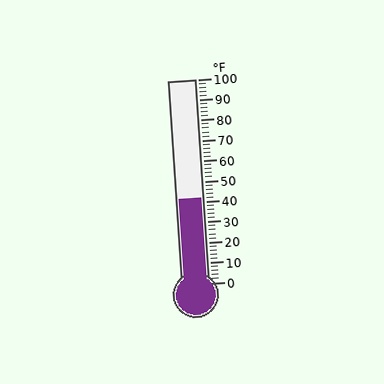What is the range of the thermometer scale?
The thermometer scale ranges from 0°F to 100°F.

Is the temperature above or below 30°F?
The temperature is above 30°F.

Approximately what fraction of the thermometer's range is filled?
The thermometer is filled to approximately 40% of its range.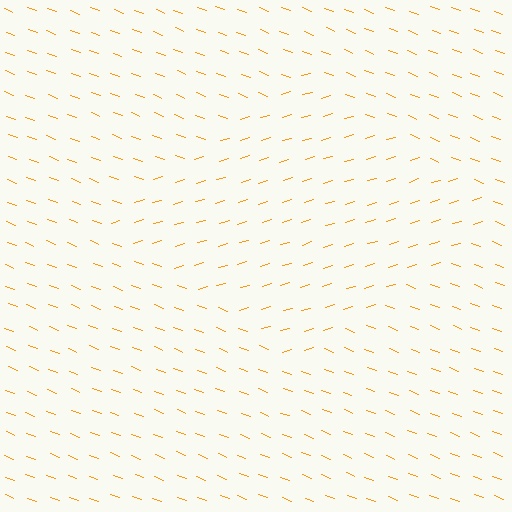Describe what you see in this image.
The image is filled with small orange line segments. A diamond region in the image has lines oriented differently from the surrounding lines, creating a visible texture boundary.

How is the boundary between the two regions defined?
The boundary is defined purely by a change in line orientation (approximately 37 degrees difference). All lines are the same color and thickness.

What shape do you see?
I see a diamond.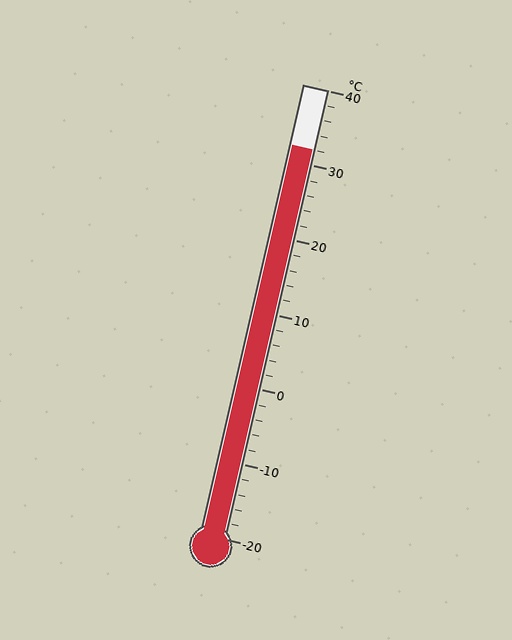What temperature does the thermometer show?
The thermometer shows approximately 32°C.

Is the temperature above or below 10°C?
The temperature is above 10°C.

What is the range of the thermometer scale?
The thermometer scale ranges from -20°C to 40°C.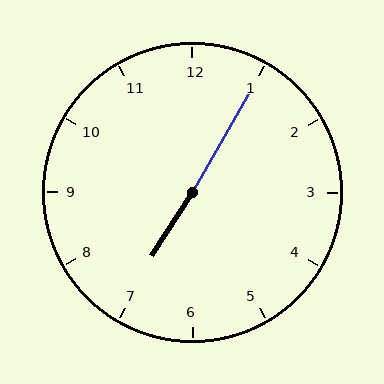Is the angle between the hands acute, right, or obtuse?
It is obtuse.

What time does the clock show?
7:05.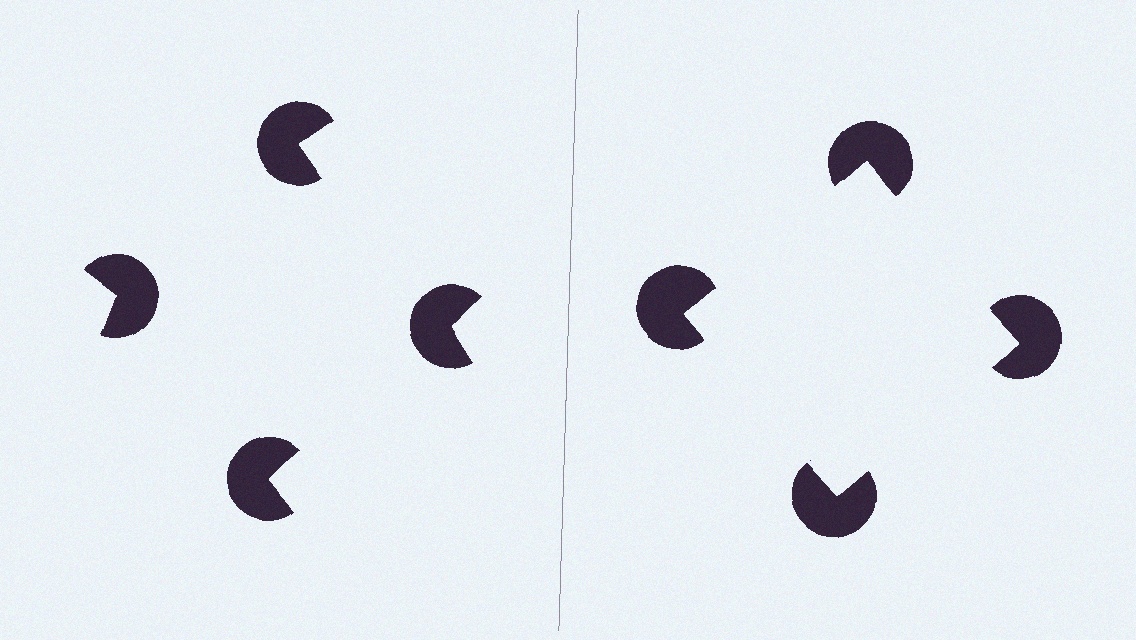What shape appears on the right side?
An illusory square.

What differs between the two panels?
The pac-man discs are positioned identically on both sides; only the wedge orientations differ. On the right they align to a square; on the left they are misaligned.